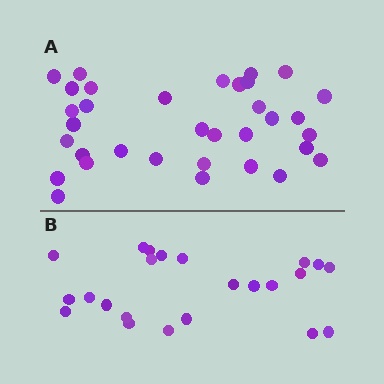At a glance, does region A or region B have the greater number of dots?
Region A (the top region) has more dots.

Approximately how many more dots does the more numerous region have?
Region A has roughly 12 or so more dots than region B.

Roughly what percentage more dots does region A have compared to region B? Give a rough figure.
About 50% more.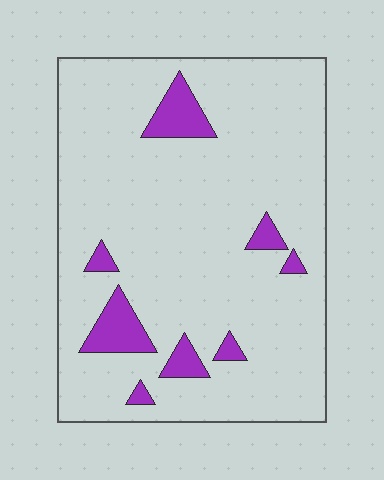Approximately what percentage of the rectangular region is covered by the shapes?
Approximately 10%.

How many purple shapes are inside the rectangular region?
8.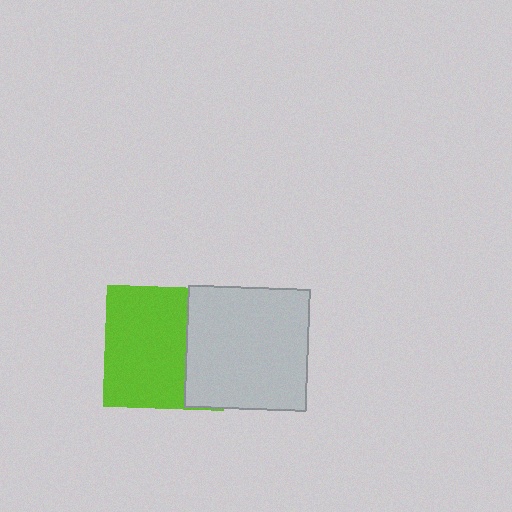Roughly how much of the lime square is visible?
Most of it is visible (roughly 68%).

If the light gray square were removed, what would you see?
You would see the complete lime square.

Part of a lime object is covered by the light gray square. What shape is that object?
It is a square.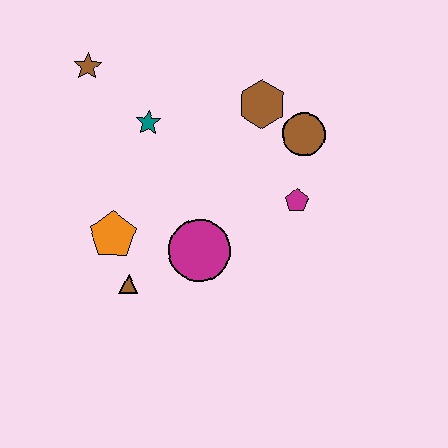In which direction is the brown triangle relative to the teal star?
The brown triangle is below the teal star.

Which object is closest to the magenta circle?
The brown triangle is closest to the magenta circle.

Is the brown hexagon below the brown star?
Yes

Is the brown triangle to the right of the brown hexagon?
No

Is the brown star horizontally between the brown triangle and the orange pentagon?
No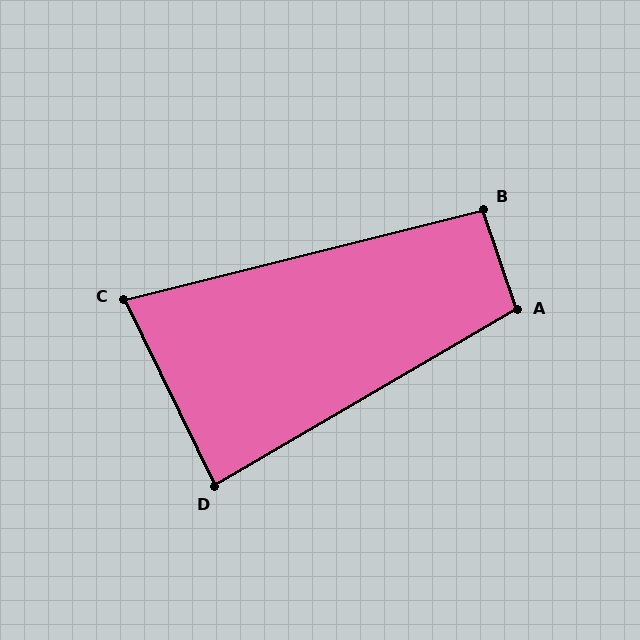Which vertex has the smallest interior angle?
C, at approximately 78 degrees.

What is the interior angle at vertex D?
Approximately 85 degrees (approximately right).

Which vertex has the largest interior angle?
A, at approximately 102 degrees.